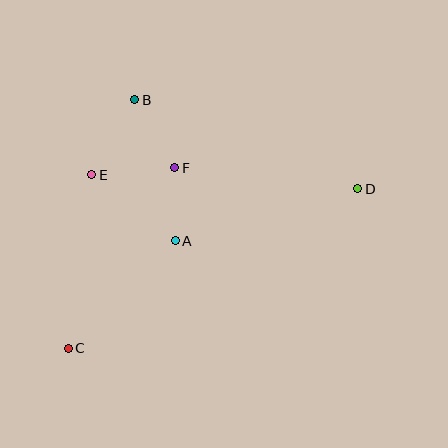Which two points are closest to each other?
Points A and F are closest to each other.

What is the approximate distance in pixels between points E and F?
The distance between E and F is approximately 83 pixels.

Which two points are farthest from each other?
Points C and D are farthest from each other.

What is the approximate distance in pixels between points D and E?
The distance between D and E is approximately 267 pixels.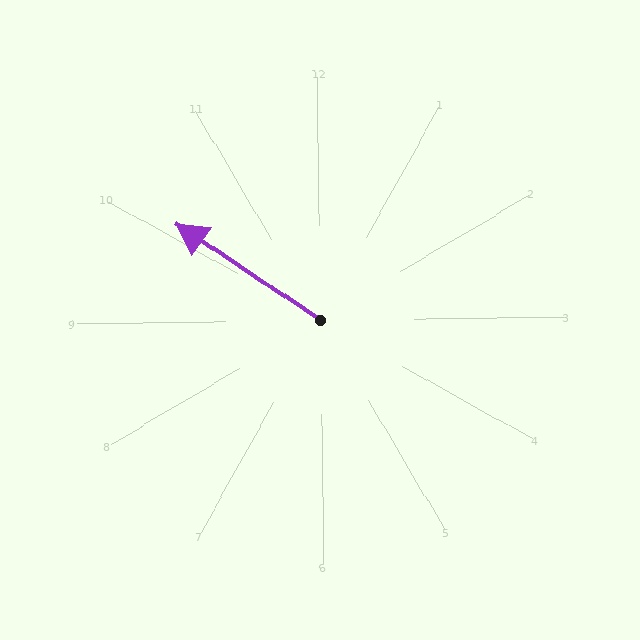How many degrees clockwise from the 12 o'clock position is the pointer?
Approximately 304 degrees.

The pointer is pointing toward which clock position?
Roughly 10 o'clock.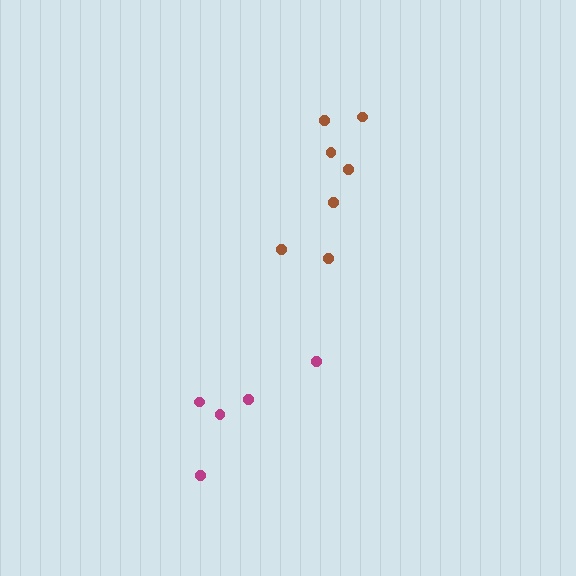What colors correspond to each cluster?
The clusters are colored: brown, magenta.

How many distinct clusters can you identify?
There are 2 distinct clusters.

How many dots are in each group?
Group 1: 7 dots, Group 2: 5 dots (12 total).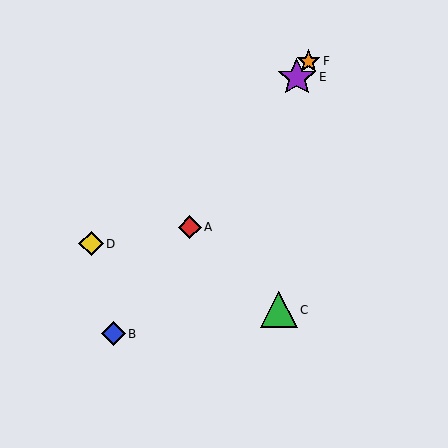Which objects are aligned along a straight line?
Objects A, B, E, F are aligned along a straight line.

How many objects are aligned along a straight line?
4 objects (A, B, E, F) are aligned along a straight line.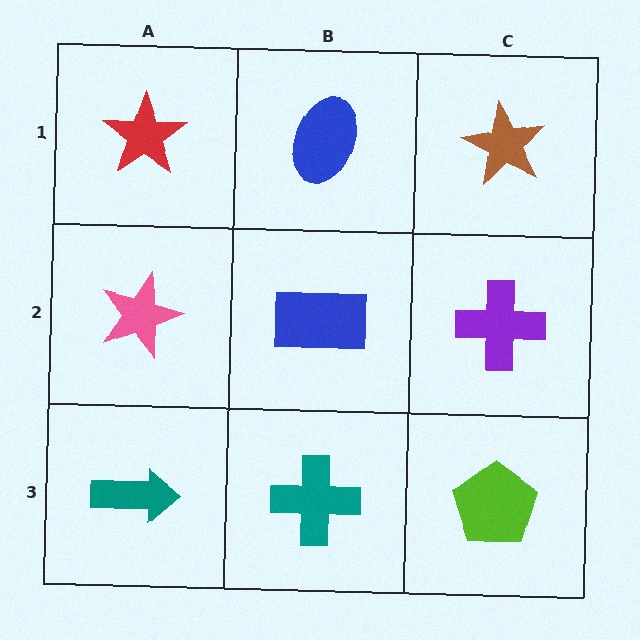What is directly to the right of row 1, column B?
A brown star.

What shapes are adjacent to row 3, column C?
A purple cross (row 2, column C), a teal cross (row 3, column B).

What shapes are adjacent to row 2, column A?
A red star (row 1, column A), a teal arrow (row 3, column A), a blue rectangle (row 2, column B).